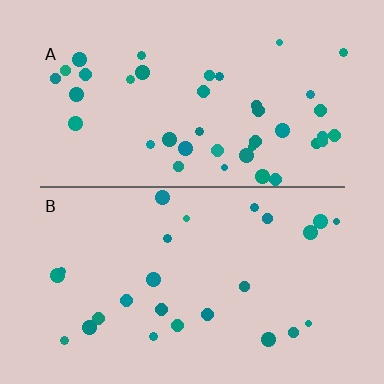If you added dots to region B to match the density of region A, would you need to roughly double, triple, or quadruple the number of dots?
Approximately double.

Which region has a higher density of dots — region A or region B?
A (the top).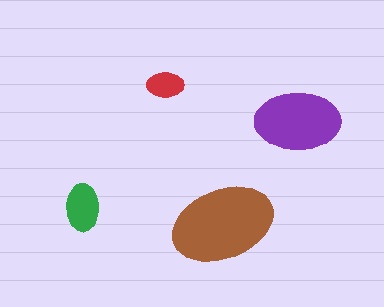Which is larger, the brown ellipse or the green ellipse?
The brown one.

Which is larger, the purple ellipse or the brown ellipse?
The brown one.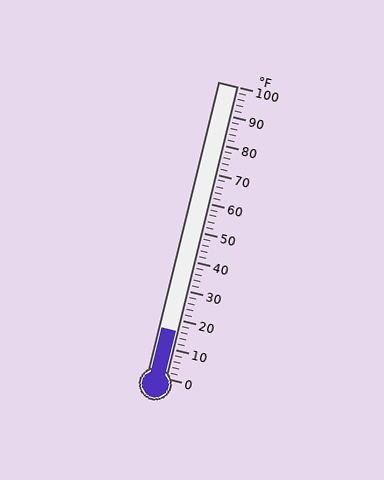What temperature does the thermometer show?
The thermometer shows approximately 16°F.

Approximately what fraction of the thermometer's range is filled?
The thermometer is filled to approximately 15% of its range.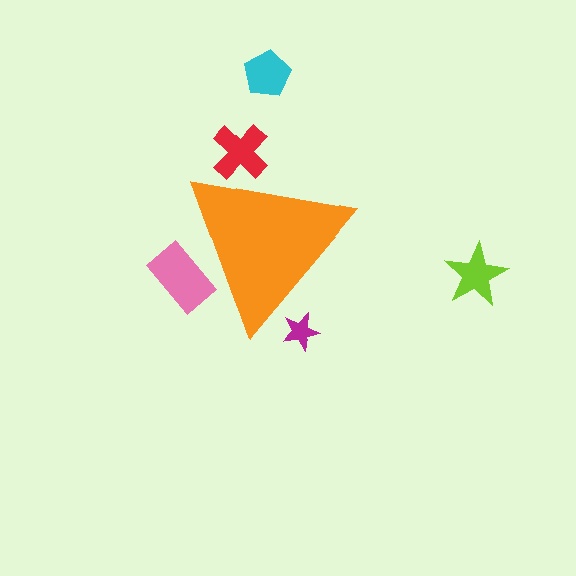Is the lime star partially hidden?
No, the lime star is fully visible.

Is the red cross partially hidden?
Yes, the red cross is partially hidden behind the orange triangle.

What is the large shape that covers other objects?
An orange triangle.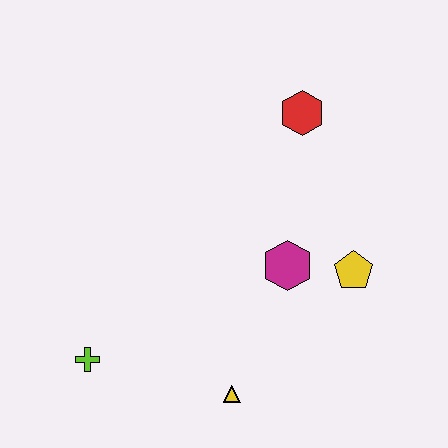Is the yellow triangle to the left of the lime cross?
No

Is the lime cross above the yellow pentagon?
No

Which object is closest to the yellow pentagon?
The magenta hexagon is closest to the yellow pentagon.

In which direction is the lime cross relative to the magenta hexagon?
The lime cross is to the left of the magenta hexagon.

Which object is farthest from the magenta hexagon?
The lime cross is farthest from the magenta hexagon.